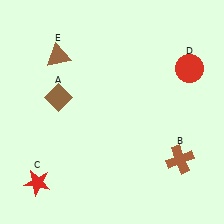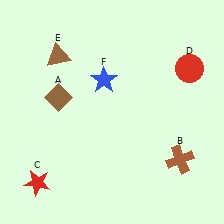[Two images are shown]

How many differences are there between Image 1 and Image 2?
There is 1 difference between the two images.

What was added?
A blue star (F) was added in Image 2.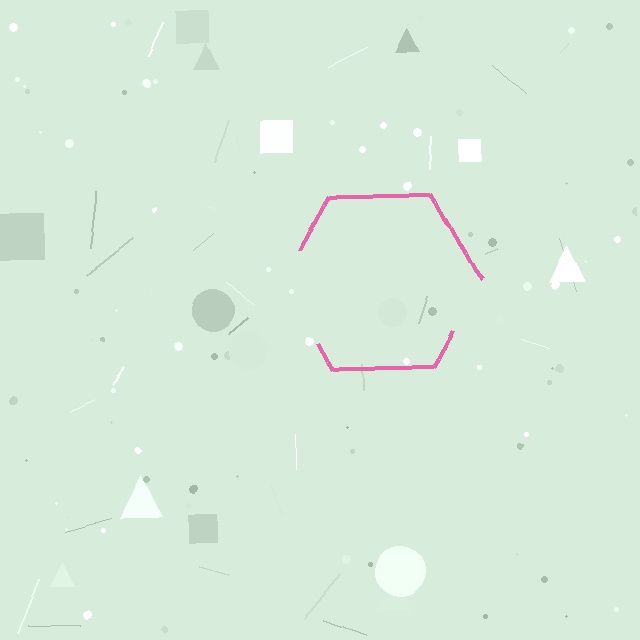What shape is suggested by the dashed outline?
The dashed outline suggests a hexagon.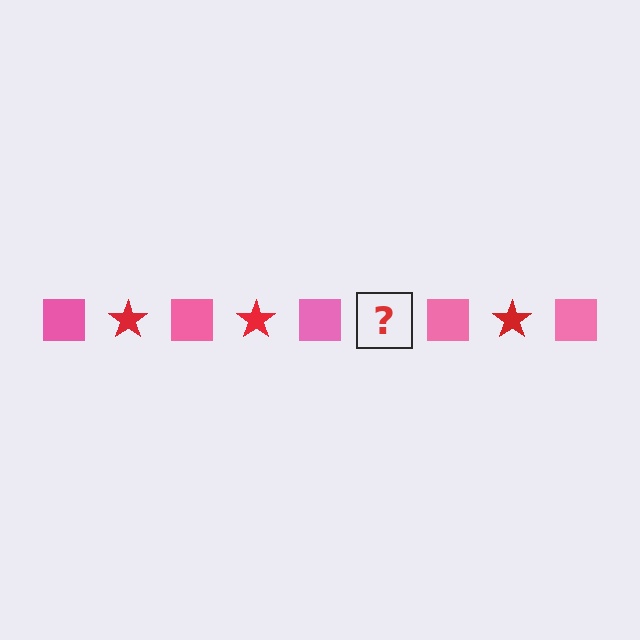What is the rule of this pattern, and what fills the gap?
The rule is that the pattern alternates between pink square and red star. The gap should be filled with a red star.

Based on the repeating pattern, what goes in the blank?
The blank should be a red star.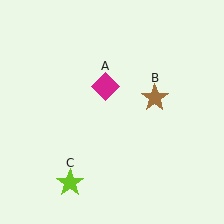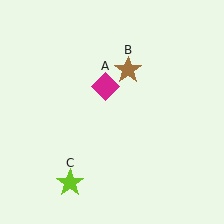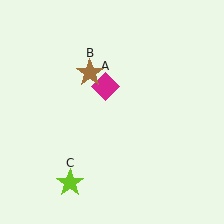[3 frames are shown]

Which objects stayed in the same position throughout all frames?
Magenta diamond (object A) and lime star (object C) remained stationary.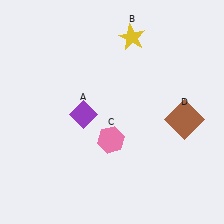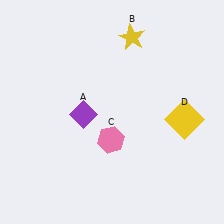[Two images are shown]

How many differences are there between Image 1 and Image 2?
There is 1 difference between the two images.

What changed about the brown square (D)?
In Image 1, D is brown. In Image 2, it changed to yellow.